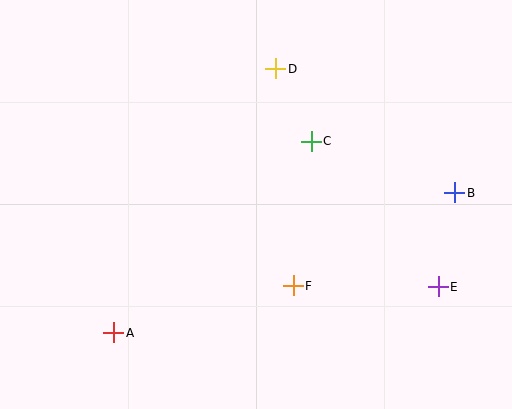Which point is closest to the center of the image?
Point C at (311, 141) is closest to the center.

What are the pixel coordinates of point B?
Point B is at (455, 193).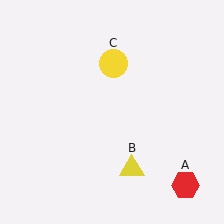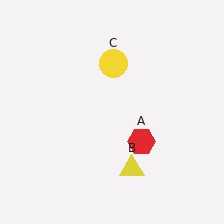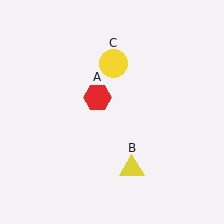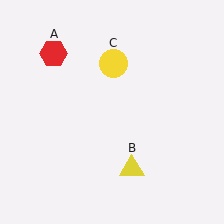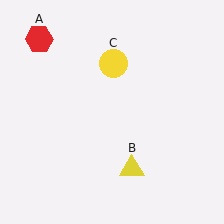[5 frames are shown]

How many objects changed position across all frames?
1 object changed position: red hexagon (object A).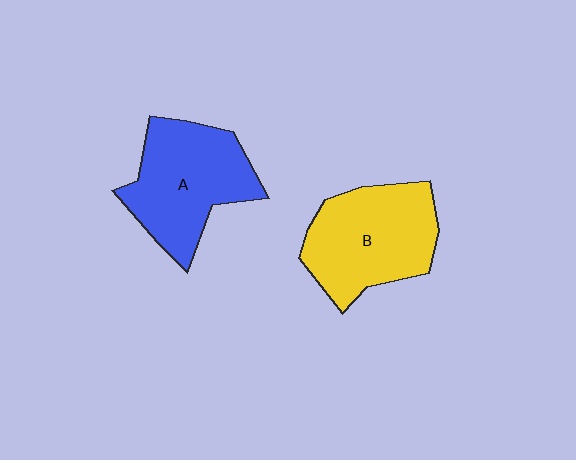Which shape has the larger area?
Shape B (yellow).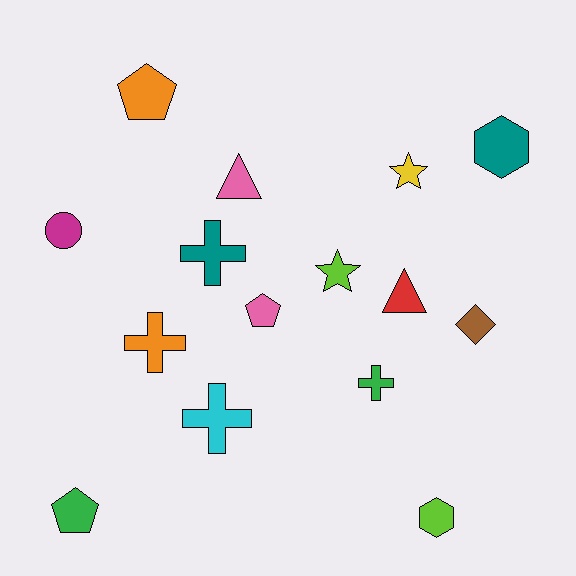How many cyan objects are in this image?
There is 1 cyan object.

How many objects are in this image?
There are 15 objects.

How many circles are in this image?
There is 1 circle.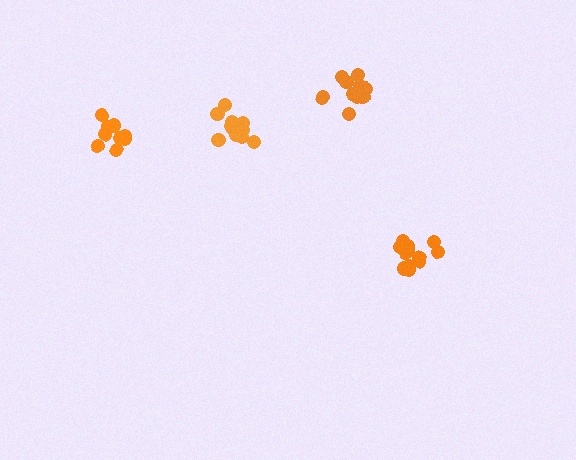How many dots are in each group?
Group 1: 12 dots, Group 2: 10 dots, Group 3: 14 dots, Group 4: 9 dots (45 total).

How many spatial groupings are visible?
There are 4 spatial groupings.